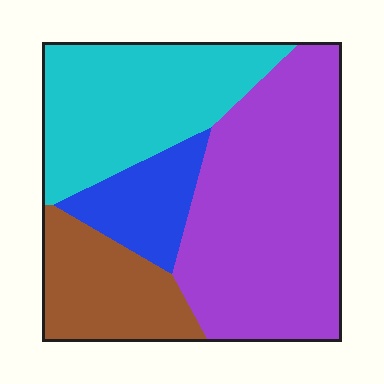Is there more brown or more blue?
Brown.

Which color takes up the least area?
Blue, at roughly 10%.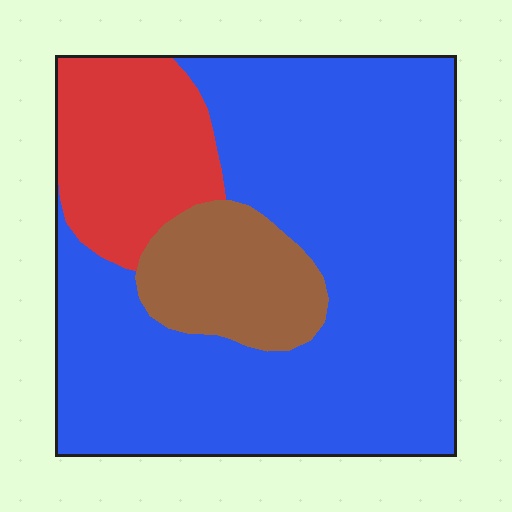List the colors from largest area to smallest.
From largest to smallest: blue, red, brown.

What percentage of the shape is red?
Red covers about 15% of the shape.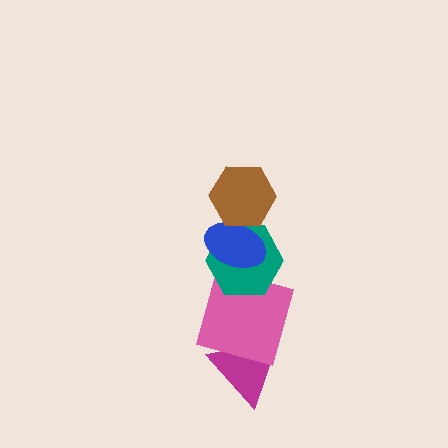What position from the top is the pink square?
The pink square is 4th from the top.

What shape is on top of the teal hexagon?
The blue ellipse is on top of the teal hexagon.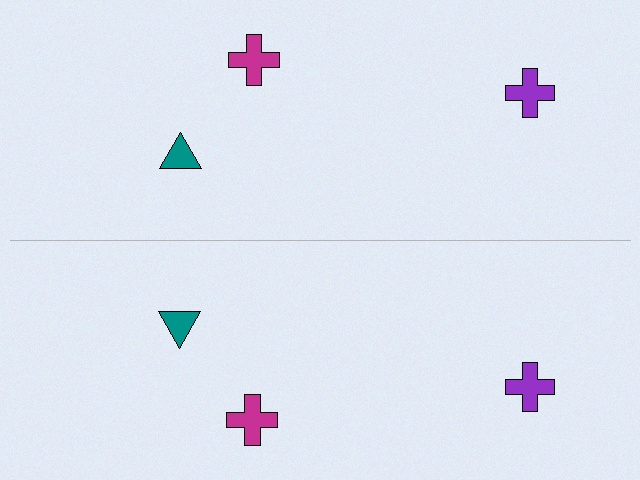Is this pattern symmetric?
Yes, this pattern has bilateral (reflection) symmetry.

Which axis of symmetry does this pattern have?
The pattern has a horizontal axis of symmetry running through the center of the image.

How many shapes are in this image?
There are 6 shapes in this image.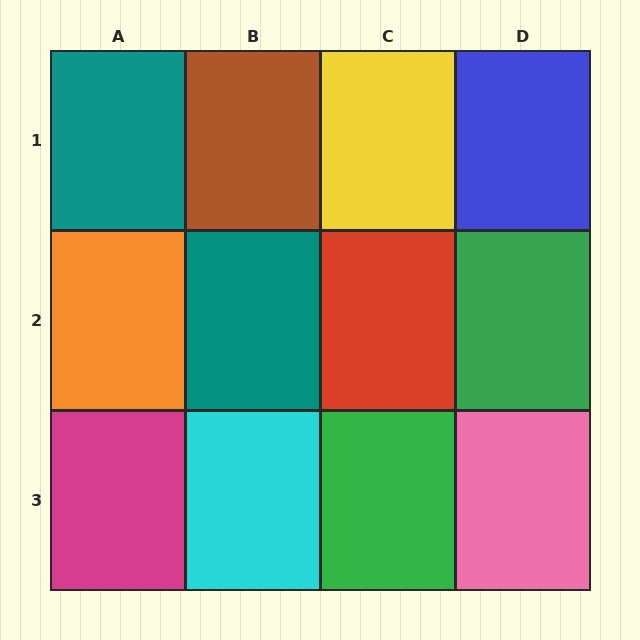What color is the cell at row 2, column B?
Teal.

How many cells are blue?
1 cell is blue.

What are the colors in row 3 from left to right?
Magenta, cyan, green, pink.